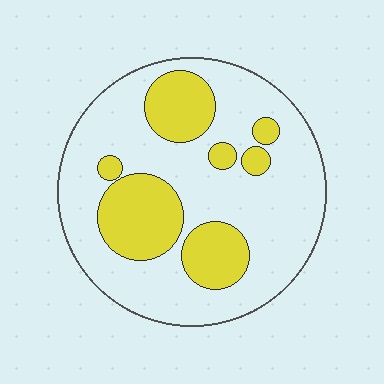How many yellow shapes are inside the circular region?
7.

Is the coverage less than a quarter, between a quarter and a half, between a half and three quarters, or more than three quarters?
Between a quarter and a half.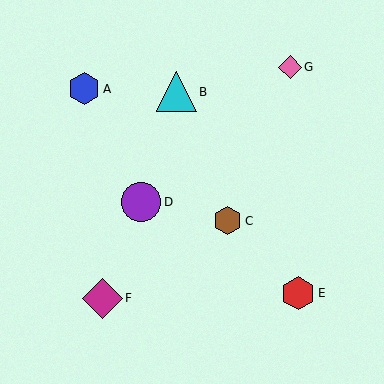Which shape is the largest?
The magenta diamond (labeled F) is the largest.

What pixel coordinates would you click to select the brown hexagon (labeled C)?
Click at (228, 221) to select the brown hexagon C.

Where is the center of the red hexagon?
The center of the red hexagon is at (298, 293).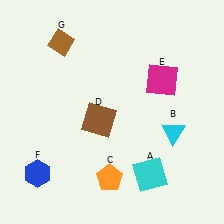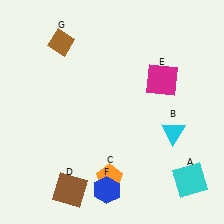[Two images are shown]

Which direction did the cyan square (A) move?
The cyan square (A) moved right.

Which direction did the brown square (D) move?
The brown square (D) moved down.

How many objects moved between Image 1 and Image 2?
3 objects moved between the two images.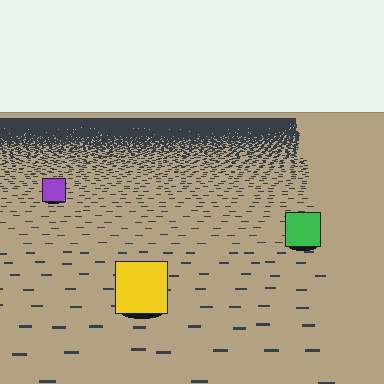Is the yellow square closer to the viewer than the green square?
Yes. The yellow square is closer — you can tell from the texture gradient: the ground texture is coarser near it.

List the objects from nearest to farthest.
From nearest to farthest: the yellow square, the green square, the purple square.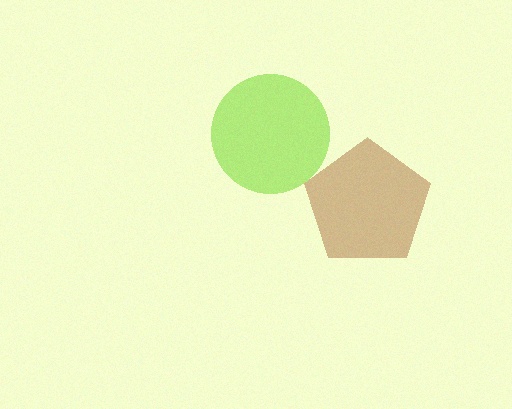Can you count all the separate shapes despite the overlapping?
Yes, there are 2 separate shapes.